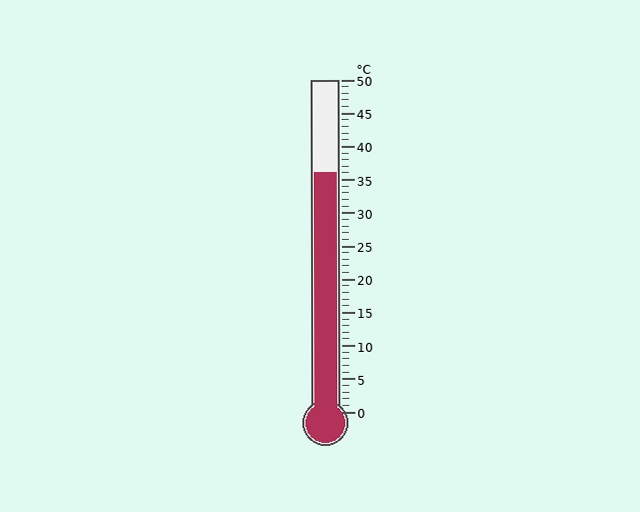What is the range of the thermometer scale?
The thermometer scale ranges from 0°C to 50°C.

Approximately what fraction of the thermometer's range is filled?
The thermometer is filled to approximately 70% of its range.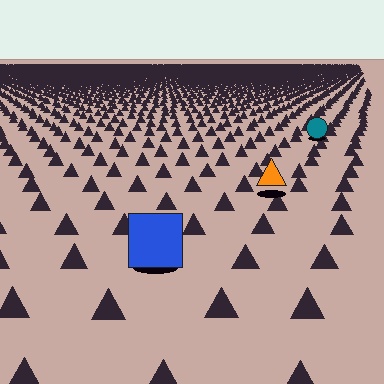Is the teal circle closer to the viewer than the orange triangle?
No. The orange triangle is closer — you can tell from the texture gradient: the ground texture is coarser near it.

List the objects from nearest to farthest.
From nearest to farthest: the blue square, the orange triangle, the teal circle.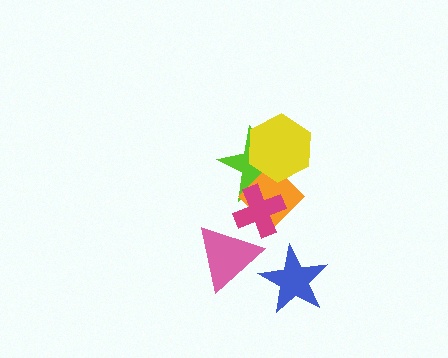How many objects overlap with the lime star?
3 objects overlap with the lime star.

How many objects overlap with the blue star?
0 objects overlap with the blue star.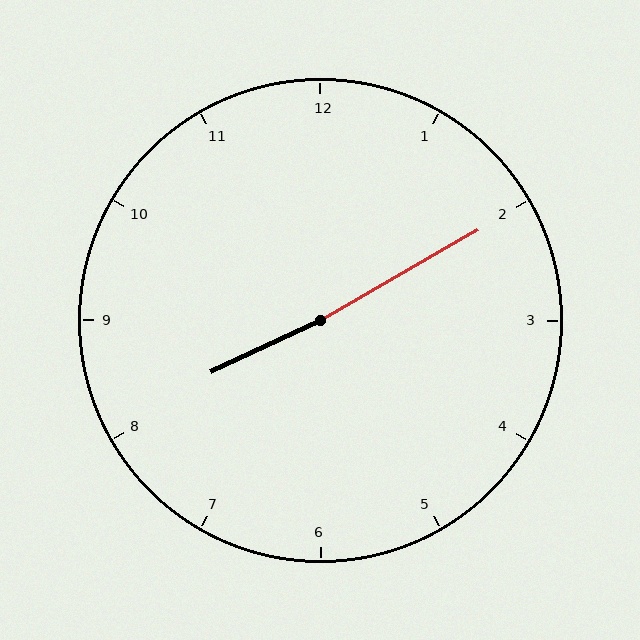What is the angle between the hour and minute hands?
Approximately 175 degrees.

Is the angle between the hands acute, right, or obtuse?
It is obtuse.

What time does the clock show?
8:10.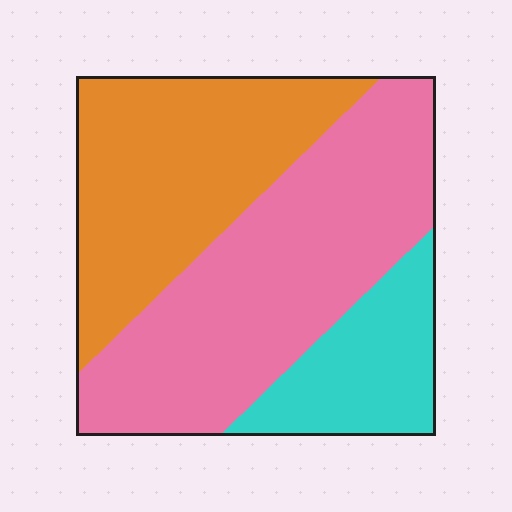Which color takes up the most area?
Pink, at roughly 45%.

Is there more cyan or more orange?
Orange.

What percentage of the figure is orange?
Orange takes up between a quarter and a half of the figure.